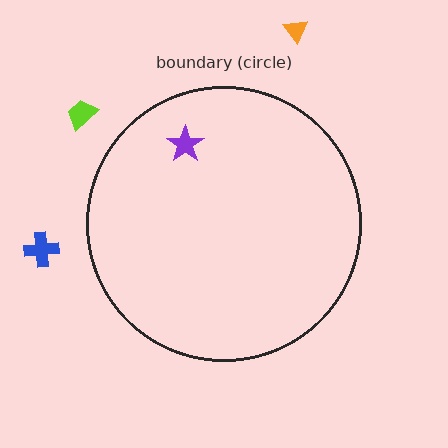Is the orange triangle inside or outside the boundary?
Outside.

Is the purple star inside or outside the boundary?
Inside.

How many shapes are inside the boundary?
1 inside, 3 outside.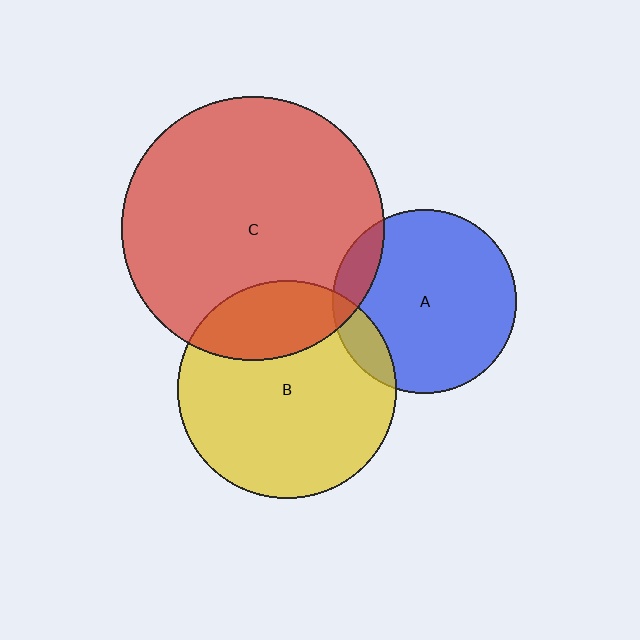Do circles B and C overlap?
Yes.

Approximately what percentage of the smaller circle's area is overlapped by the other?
Approximately 25%.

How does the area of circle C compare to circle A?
Approximately 2.1 times.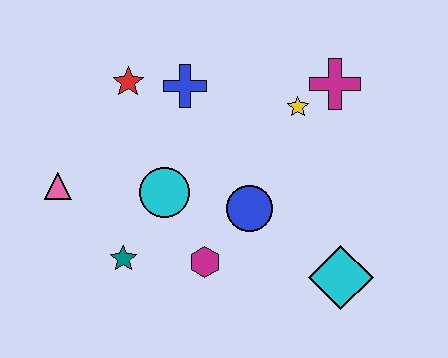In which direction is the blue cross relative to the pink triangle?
The blue cross is to the right of the pink triangle.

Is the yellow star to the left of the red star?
No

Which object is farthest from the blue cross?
The cyan diamond is farthest from the blue cross.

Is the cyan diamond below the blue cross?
Yes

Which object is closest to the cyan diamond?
The blue circle is closest to the cyan diamond.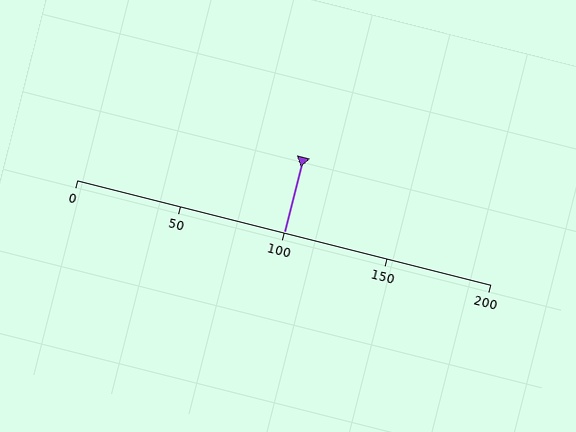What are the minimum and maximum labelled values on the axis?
The axis runs from 0 to 200.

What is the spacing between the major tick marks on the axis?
The major ticks are spaced 50 apart.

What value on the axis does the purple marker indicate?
The marker indicates approximately 100.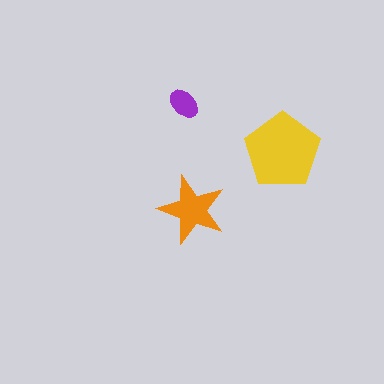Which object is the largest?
The yellow pentagon.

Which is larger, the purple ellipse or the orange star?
The orange star.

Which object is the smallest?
The purple ellipse.